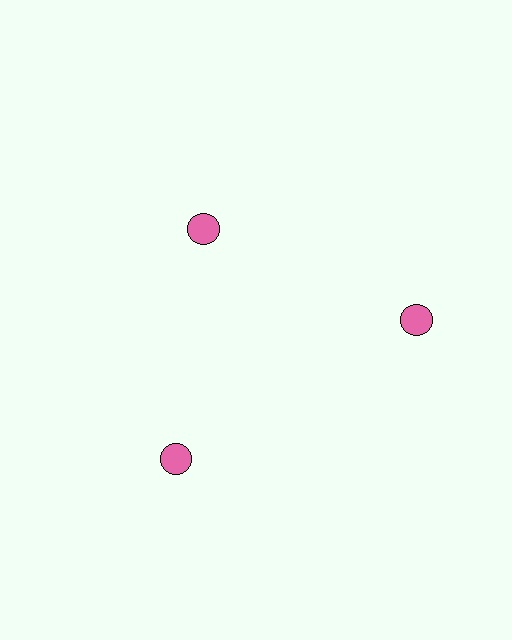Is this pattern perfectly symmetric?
No. The 3 pink circles are arranged in a ring, but one element near the 11 o'clock position is pulled inward toward the center, breaking the 3-fold rotational symmetry.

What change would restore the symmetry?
The symmetry would be restored by moving it outward, back onto the ring so that all 3 circles sit at equal angles and equal distance from the center.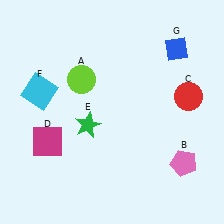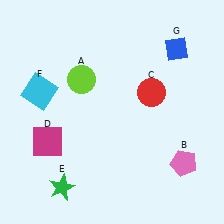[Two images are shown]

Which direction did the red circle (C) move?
The red circle (C) moved left.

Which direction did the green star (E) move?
The green star (E) moved down.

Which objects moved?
The objects that moved are: the red circle (C), the green star (E).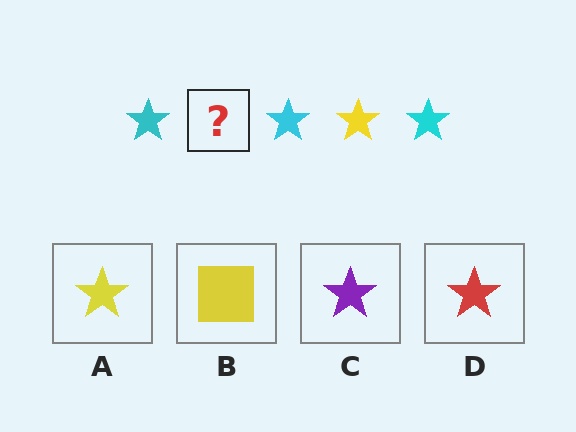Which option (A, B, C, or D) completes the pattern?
A.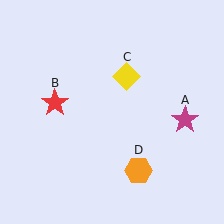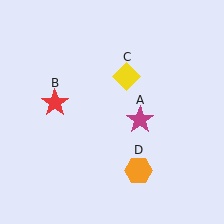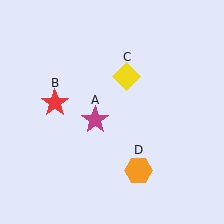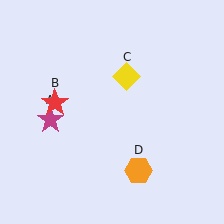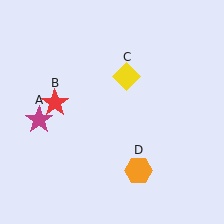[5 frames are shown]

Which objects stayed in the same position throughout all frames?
Red star (object B) and yellow diamond (object C) and orange hexagon (object D) remained stationary.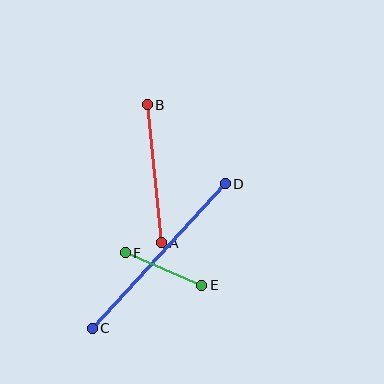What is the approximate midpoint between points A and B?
The midpoint is at approximately (154, 174) pixels.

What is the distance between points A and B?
The distance is approximately 139 pixels.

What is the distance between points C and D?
The distance is approximately 197 pixels.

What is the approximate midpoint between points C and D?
The midpoint is at approximately (159, 256) pixels.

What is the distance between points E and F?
The distance is approximately 83 pixels.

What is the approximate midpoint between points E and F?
The midpoint is at approximately (164, 269) pixels.